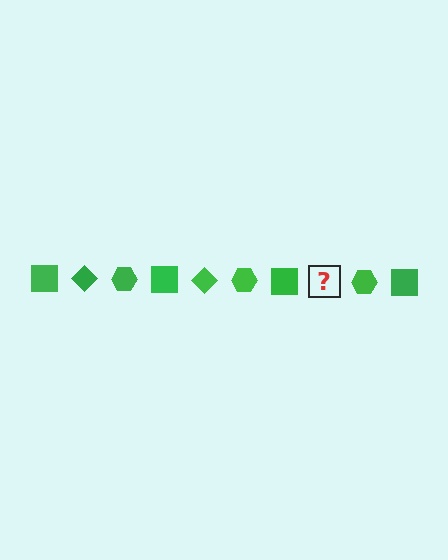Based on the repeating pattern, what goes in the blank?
The blank should be a green diamond.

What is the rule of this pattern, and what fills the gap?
The rule is that the pattern cycles through square, diamond, hexagon shapes in green. The gap should be filled with a green diamond.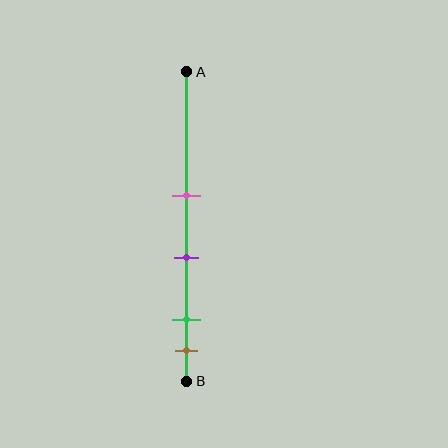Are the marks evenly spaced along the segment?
No, the marks are not evenly spaced.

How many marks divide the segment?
There are 4 marks dividing the segment.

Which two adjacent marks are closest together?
The green and brown marks are the closest adjacent pair.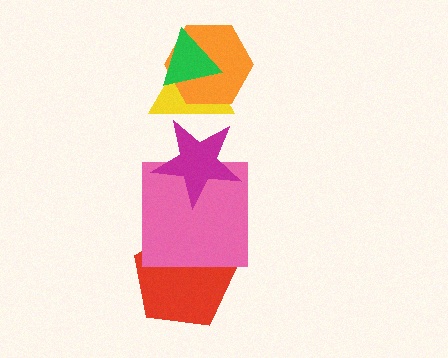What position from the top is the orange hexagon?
The orange hexagon is 2nd from the top.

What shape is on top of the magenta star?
The yellow triangle is on top of the magenta star.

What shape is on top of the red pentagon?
The pink square is on top of the red pentagon.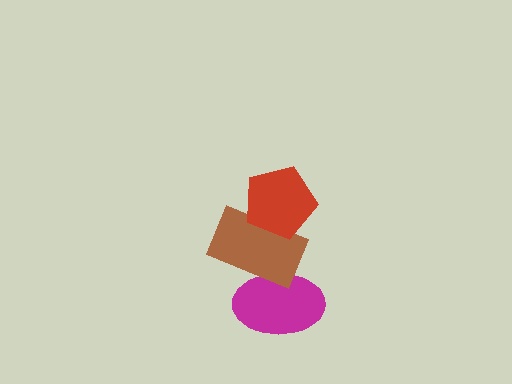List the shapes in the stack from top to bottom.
From top to bottom: the red pentagon, the brown rectangle, the magenta ellipse.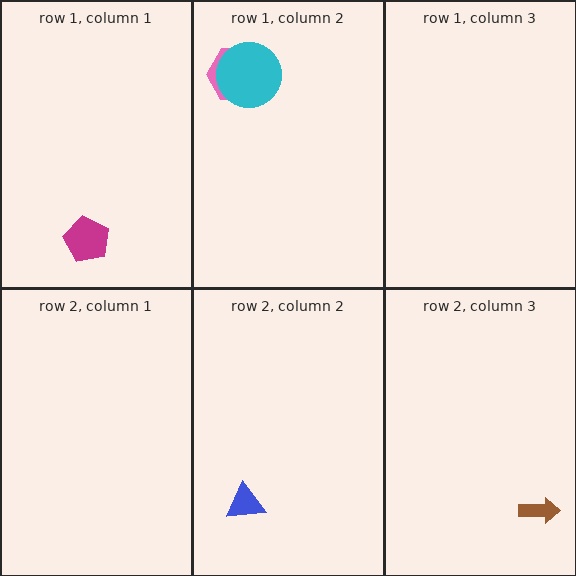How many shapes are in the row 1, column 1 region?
1.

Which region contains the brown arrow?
The row 2, column 3 region.